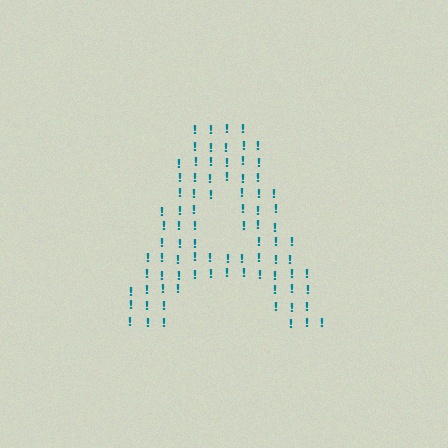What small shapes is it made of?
It is made of small exclamation marks.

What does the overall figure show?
The overall figure shows the letter A.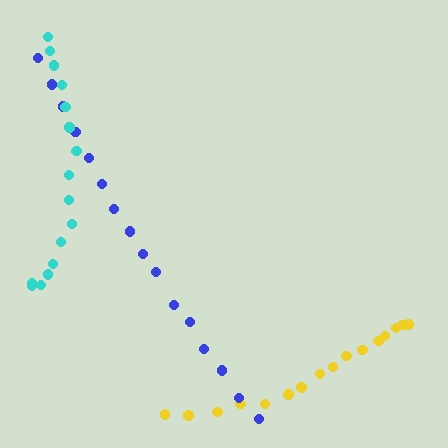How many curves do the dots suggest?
There are 3 distinct paths.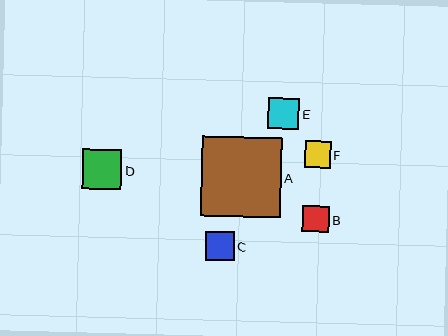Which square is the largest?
Square A is the largest with a size of approximately 80 pixels.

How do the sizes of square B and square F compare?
Square B and square F are approximately the same size.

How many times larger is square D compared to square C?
Square D is approximately 1.4 times the size of square C.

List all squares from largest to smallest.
From largest to smallest: A, D, E, C, B, F.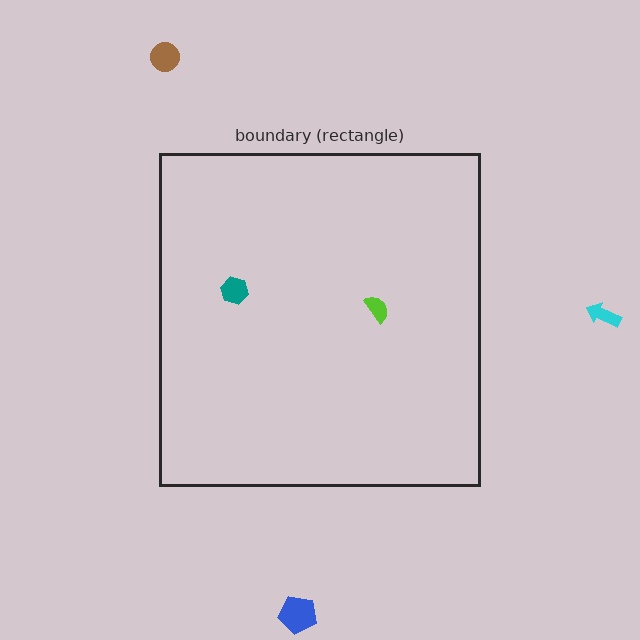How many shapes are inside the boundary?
2 inside, 3 outside.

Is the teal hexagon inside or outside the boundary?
Inside.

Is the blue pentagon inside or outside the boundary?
Outside.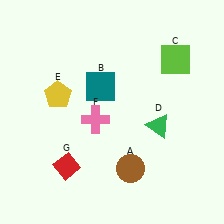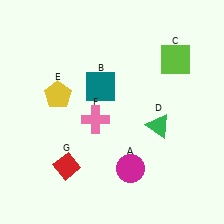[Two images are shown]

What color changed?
The circle (A) changed from brown in Image 1 to magenta in Image 2.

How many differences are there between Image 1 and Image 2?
There is 1 difference between the two images.